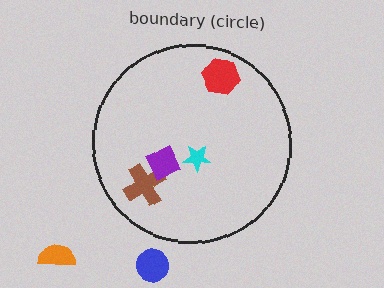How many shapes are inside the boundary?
4 inside, 2 outside.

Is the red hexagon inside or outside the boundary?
Inside.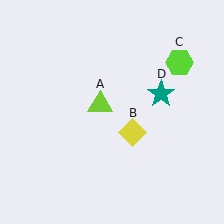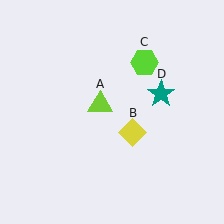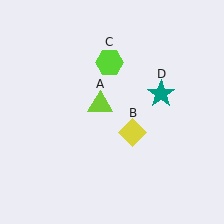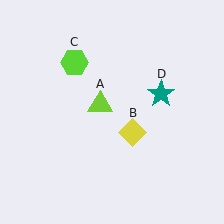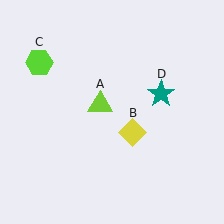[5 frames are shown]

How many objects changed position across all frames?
1 object changed position: lime hexagon (object C).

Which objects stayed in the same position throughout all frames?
Lime triangle (object A) and yellow diamond (object B) and teal star (object D) remained stationary.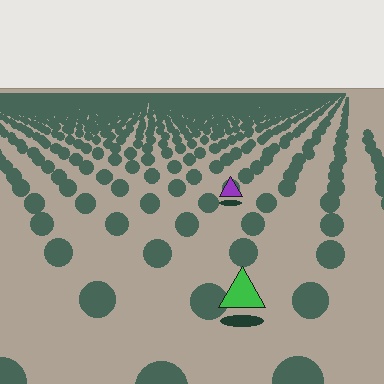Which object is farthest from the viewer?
The purple triangle is farthest from the viewer. It appears smaller and the ground texture around it is denser.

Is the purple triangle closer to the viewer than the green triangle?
No. The green triangle is closer — you can tell from the texture gradient: the ground texture is coarser near it.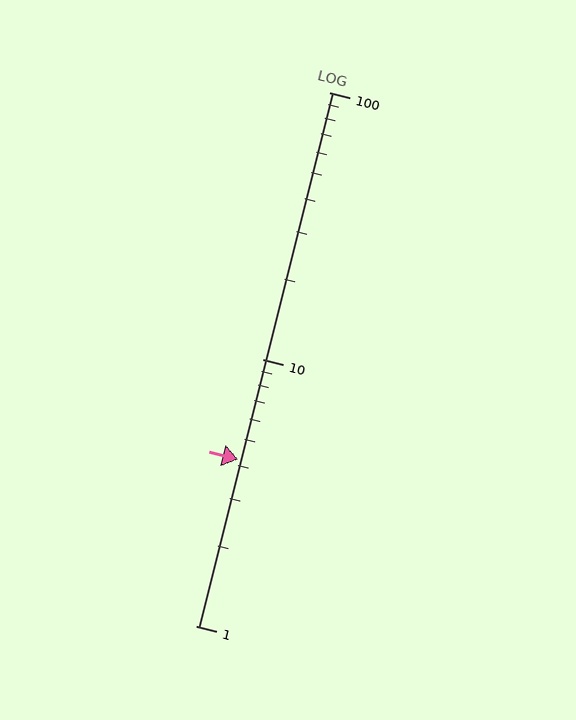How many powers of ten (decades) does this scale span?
The scale spans 2 decades, from 1 to 100.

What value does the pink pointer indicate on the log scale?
The pointer indicates approximately 4.2.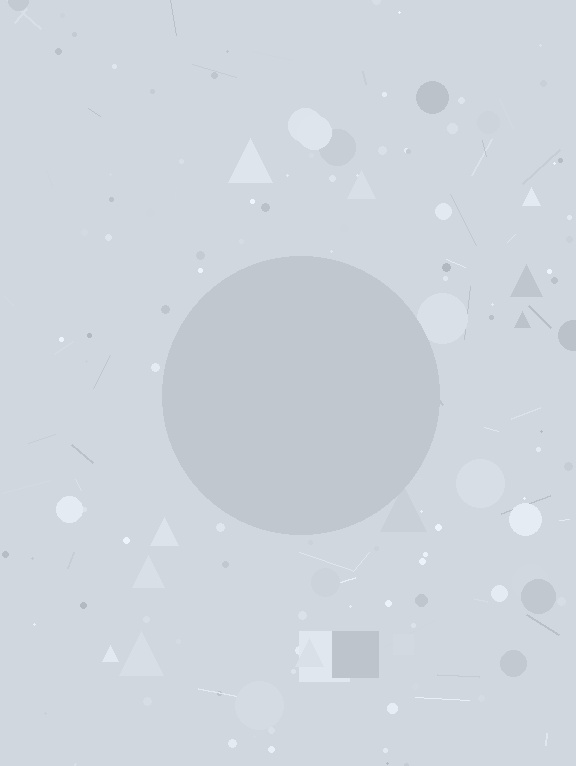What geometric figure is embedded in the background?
A circle is embedded in the background.